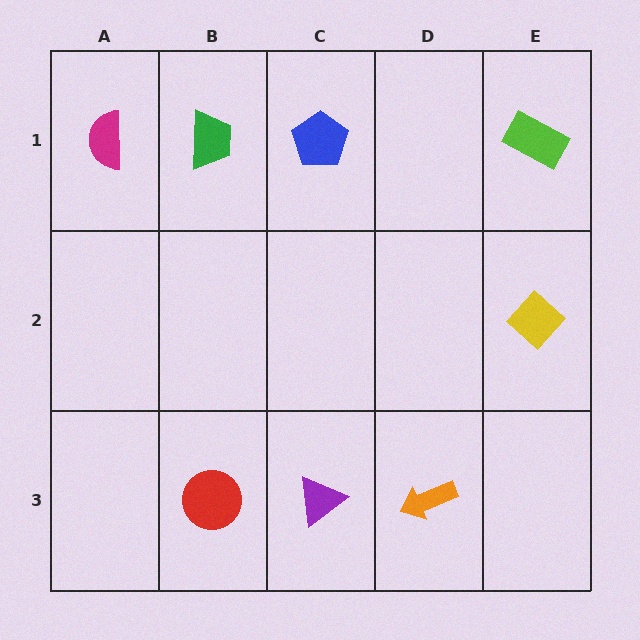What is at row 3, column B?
A red circle.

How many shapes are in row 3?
3 shapes.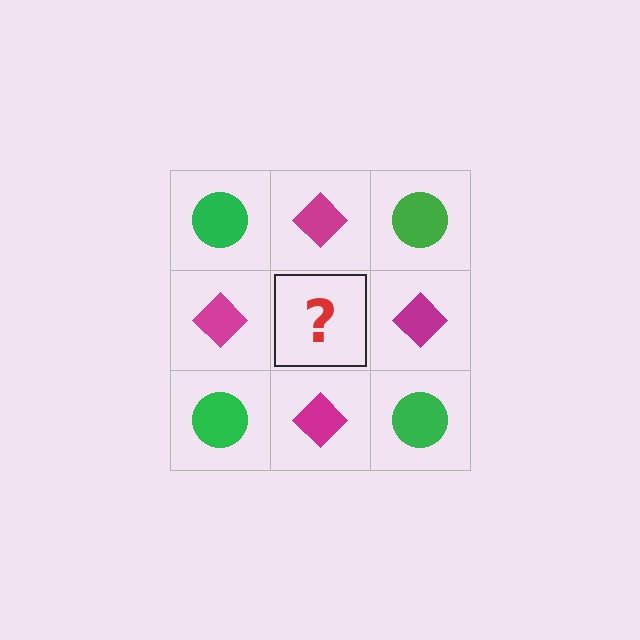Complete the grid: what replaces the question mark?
The question mark should be replaced with a green circle.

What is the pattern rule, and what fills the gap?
The rule is that it alternates green circle and magenta diamond in a checkerboard pattern. The gap should be filled with a green circle.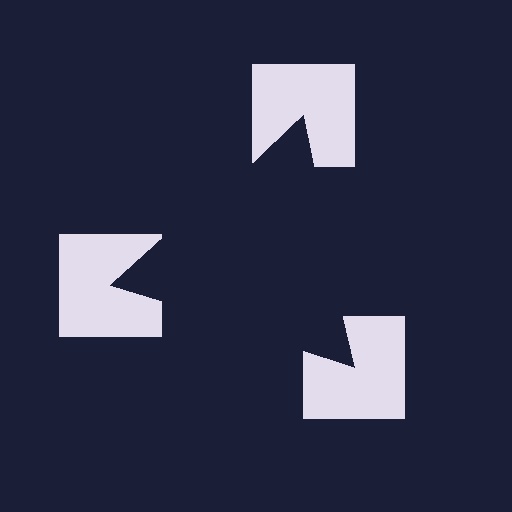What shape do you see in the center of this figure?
An illusory triangle — its edges are inferred from the aligned wedge cuts in the notched squares, not physically drawn.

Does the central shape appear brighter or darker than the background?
It typically appears slightly darker than the background, even though no actual brightness change is drawn.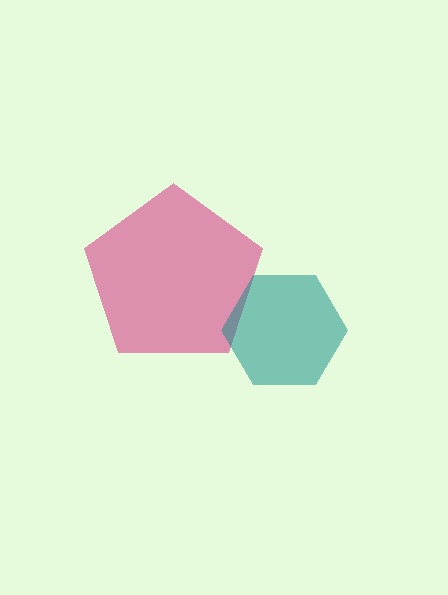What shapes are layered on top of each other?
The layered shapes are: a magenta pentagon, a teal hexagon.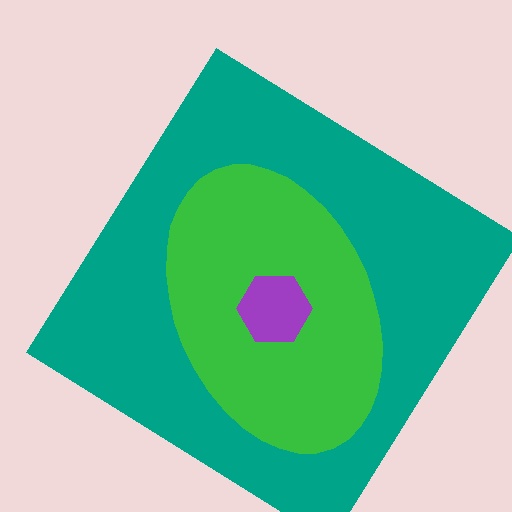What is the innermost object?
The purple hexagon.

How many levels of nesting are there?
3.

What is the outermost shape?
The teal diamond.